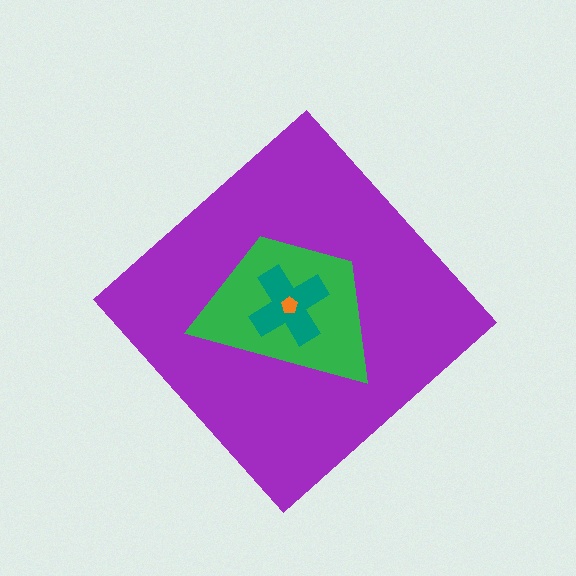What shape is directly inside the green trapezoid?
The teal cross.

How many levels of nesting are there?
4.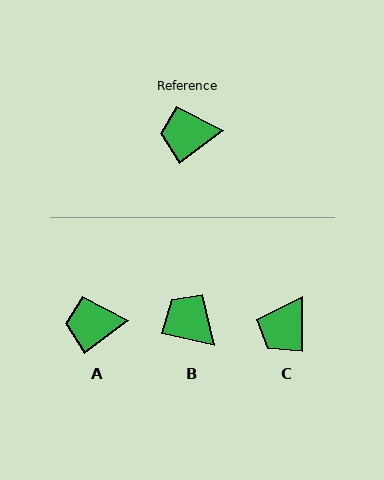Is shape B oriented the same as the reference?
No, it is off by about 49 degrees.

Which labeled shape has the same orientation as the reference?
A.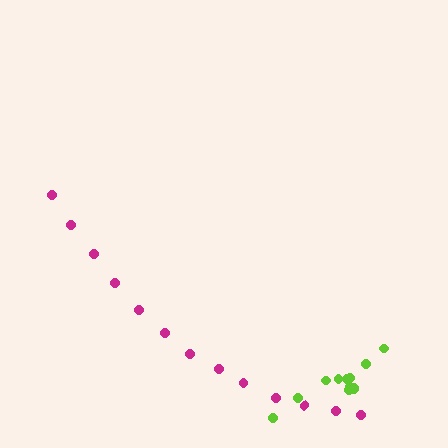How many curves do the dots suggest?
There are 2 distinct paths.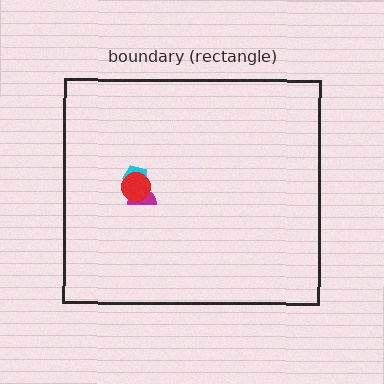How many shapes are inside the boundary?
3 inside, 0 outside.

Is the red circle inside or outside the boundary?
Inside.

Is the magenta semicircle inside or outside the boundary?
Inside.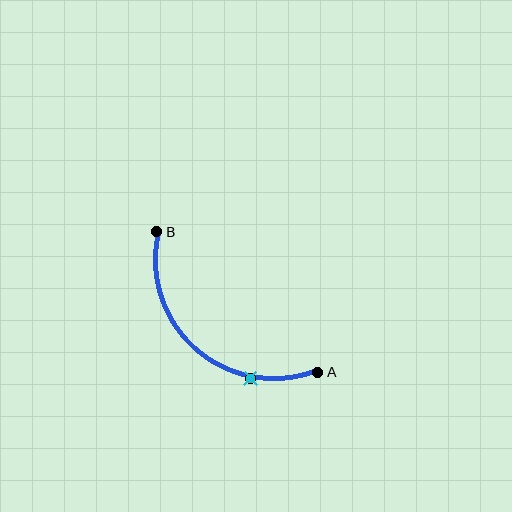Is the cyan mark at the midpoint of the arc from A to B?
No. The cyan mark lies on the arc but is closer to endpoint A. The arc midpoint would be at the point on the curve equidistant along the arc from both A and B.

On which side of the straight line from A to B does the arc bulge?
The arc bulges below and to the left of the straight line connecting A and B.